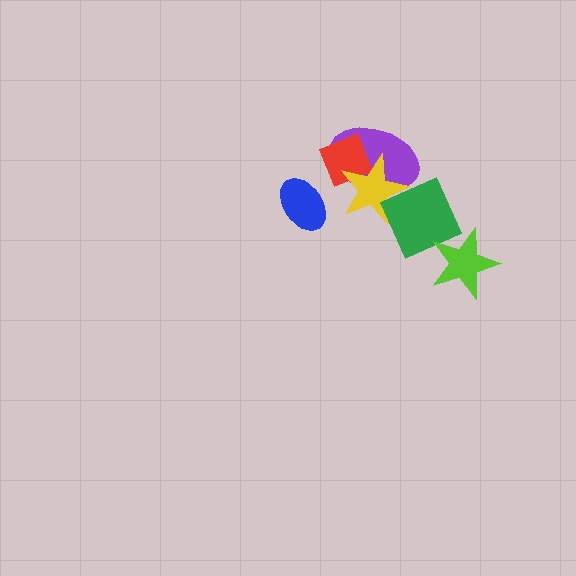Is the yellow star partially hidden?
Yes, it is partially covered by another shape.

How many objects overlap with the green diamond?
3 objects overlap with the green diamond.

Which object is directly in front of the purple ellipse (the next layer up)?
The red diamond is directly in front of the purple ellipse.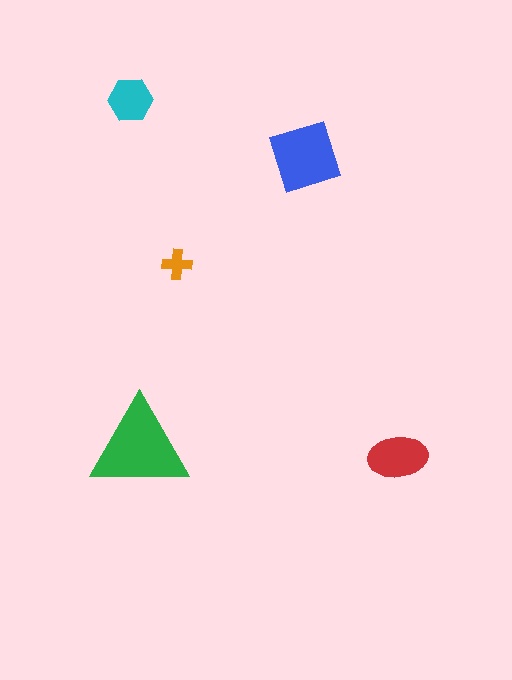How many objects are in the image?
There are 5 objects in the image.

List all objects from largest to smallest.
The green triangle, the blue square, the red ellipse, the cyan hexagon, the orange cross.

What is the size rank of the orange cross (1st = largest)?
5th.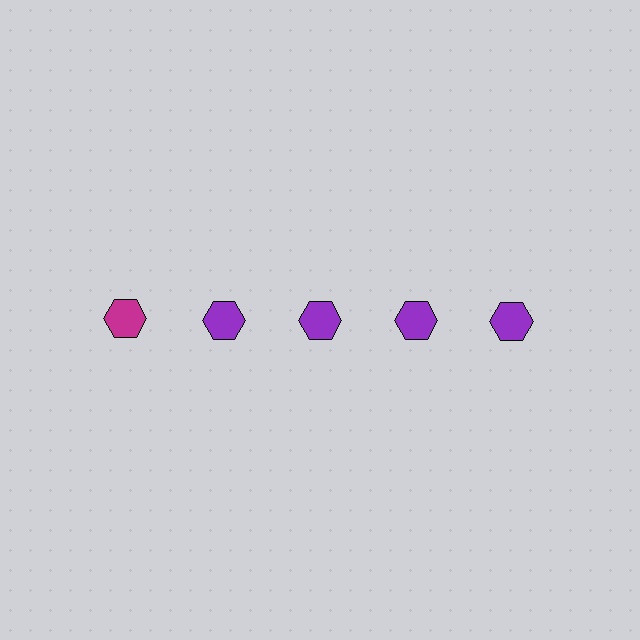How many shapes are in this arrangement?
There are 5 shapes arranged in a grid pattern.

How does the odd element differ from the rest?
It has a different color: magenta instead of purple.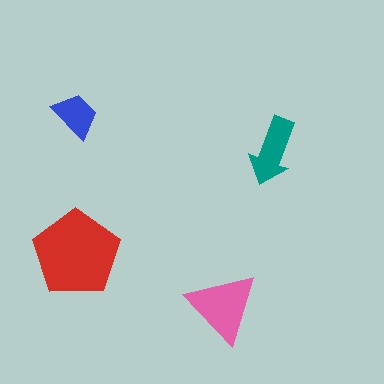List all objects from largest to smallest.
The red pentagon, the pink triangle, the teal arrow, the blue trapezoid.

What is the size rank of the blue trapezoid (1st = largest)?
4th.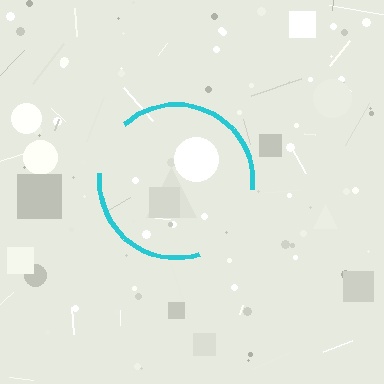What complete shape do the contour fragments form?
The contour fragments form a circle.